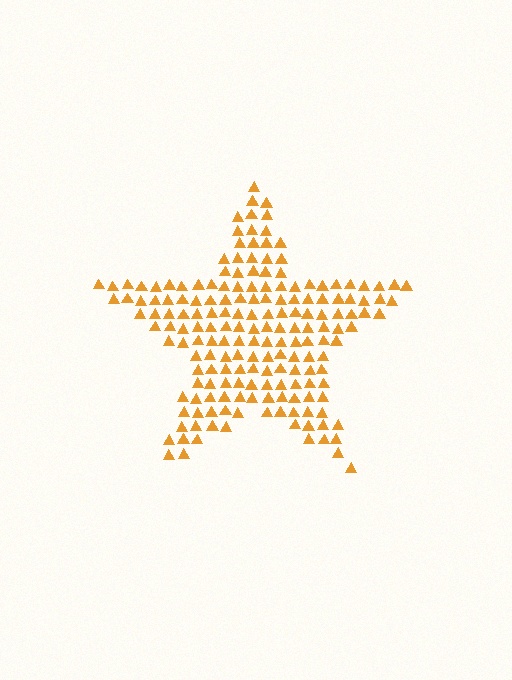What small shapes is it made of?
It is made of small triangles.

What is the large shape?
The large shape is a star.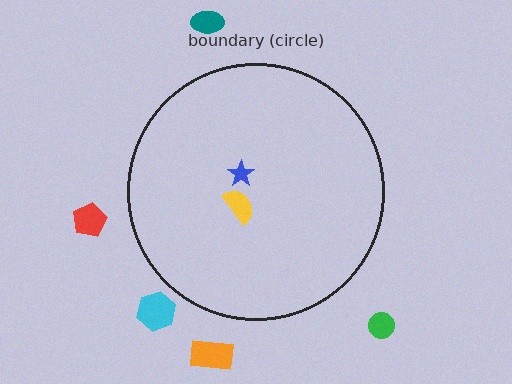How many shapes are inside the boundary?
2 inside, 5 outside.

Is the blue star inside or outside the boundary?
Inside.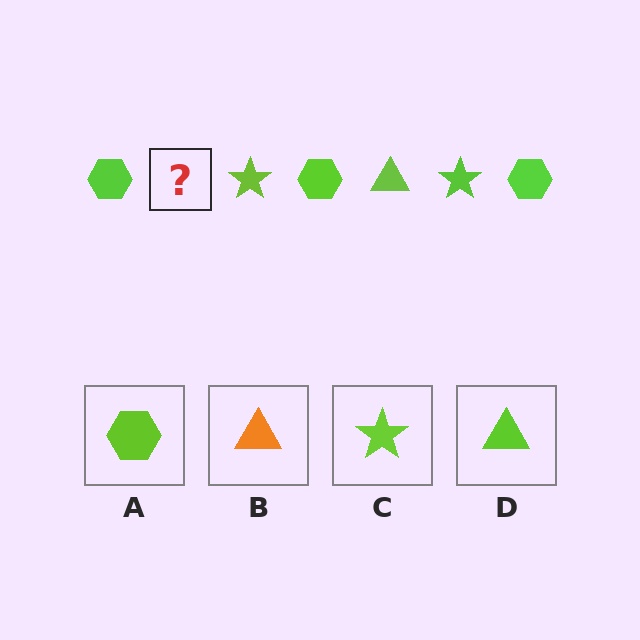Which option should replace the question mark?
Option D.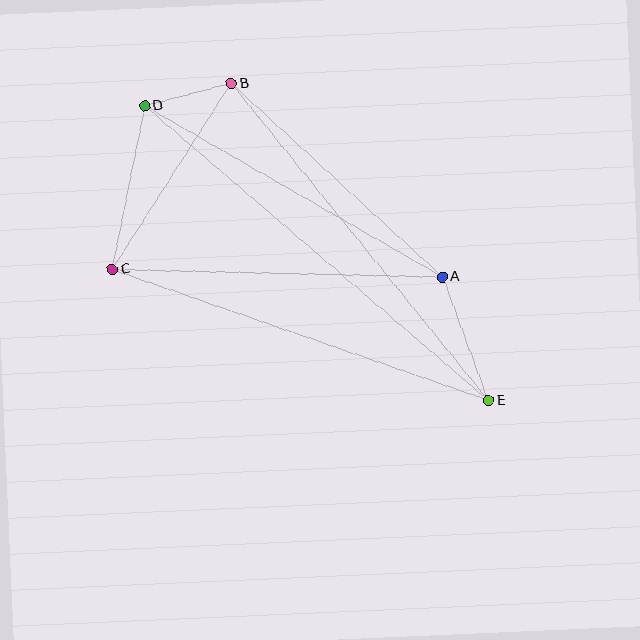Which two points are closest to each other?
Points B and D are closest to each other.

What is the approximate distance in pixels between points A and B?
The distance between A and B is approximately 286 pixels.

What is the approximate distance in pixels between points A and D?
The distance between A and D is approximately 344 pixels.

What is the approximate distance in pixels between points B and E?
The distance between B and E is approximately 408 pixels.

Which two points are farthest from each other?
Points D and E are farthest from each other.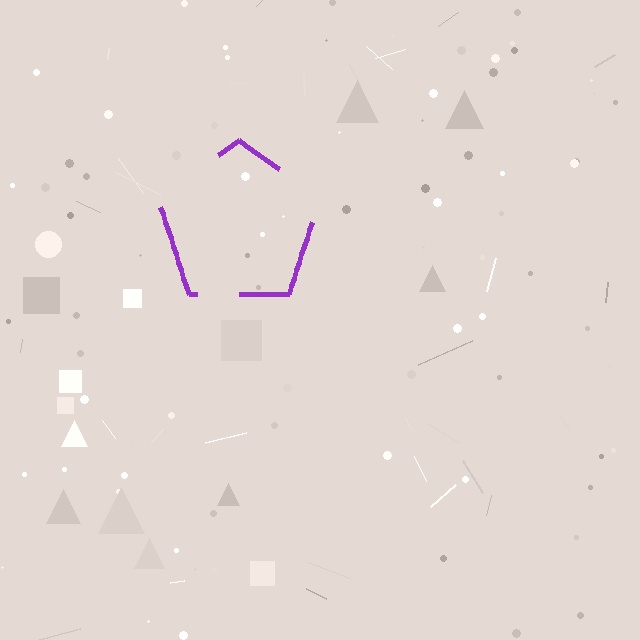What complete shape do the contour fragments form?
The contour fragments form a pentagon.